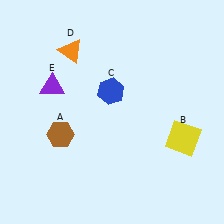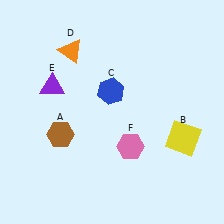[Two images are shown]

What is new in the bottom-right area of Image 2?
A pink hexagon (F) was added in the bottom-right area of Image 2.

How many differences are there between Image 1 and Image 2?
There is 1 difference between the two images.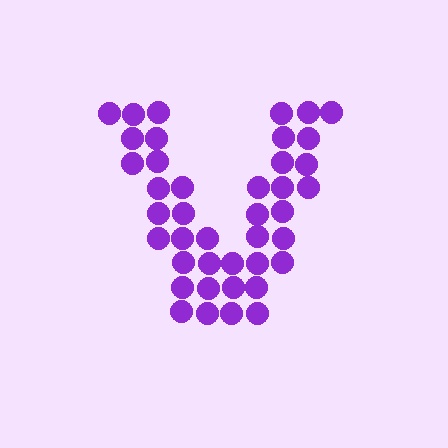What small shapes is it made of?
It is made of small circles.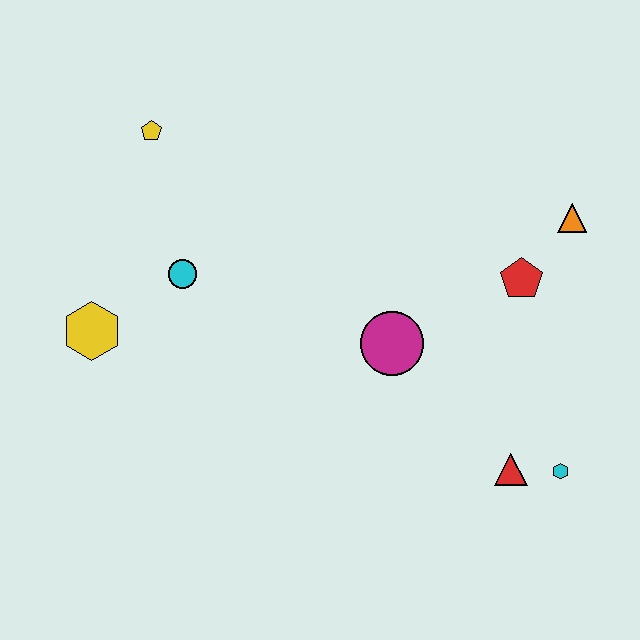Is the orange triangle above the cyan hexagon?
Yes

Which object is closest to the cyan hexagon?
The red triangle is closest to the cyan hexagon.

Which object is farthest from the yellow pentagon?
The cyan hexagon is farthest from the yellow pentagon.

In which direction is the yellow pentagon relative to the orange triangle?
The yellow pentagon is to the left of the orange triangle.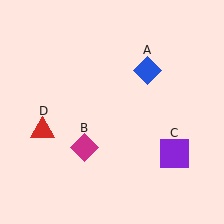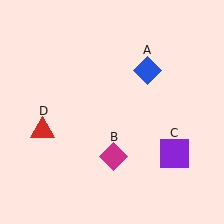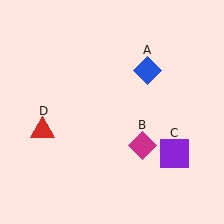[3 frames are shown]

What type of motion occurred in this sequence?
The magenta diamond (object B) rotated counterclockwise around the center of the scene.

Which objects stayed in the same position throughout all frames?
Blue diamond (object A) and purple square (object C) and red triangle (object D) remained stationary.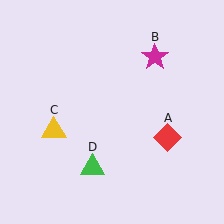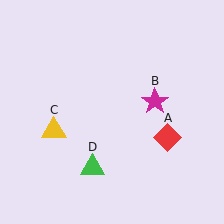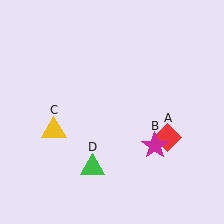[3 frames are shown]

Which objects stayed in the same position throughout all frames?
Red diamond (object A) and yellow triangle (object C) and green triangle (object D) remained stationary.